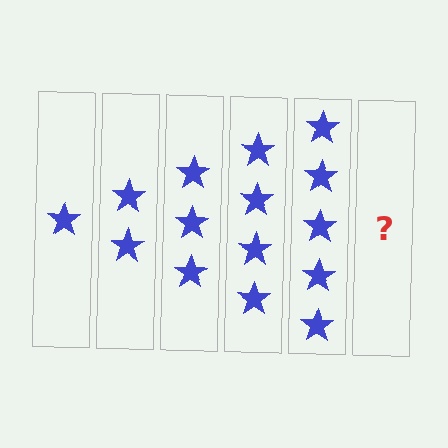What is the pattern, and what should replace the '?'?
The pattern is that each step adds one more star. The '?' should be 6 stars.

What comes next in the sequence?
The next element should be 6 stars.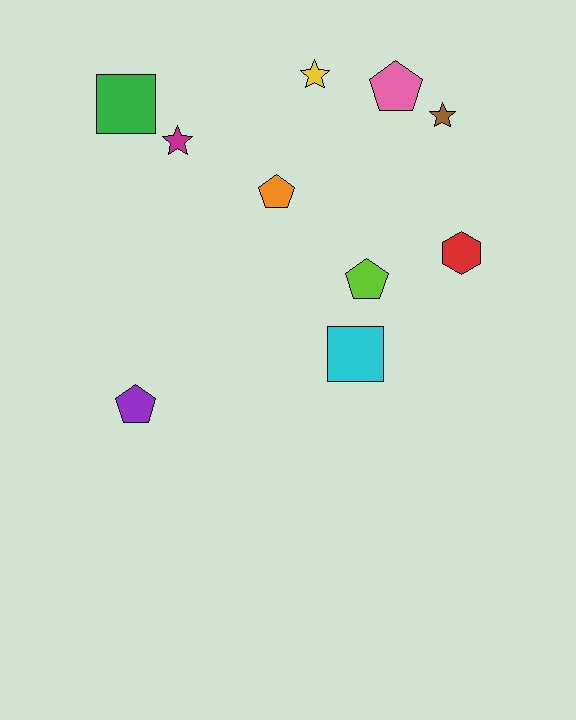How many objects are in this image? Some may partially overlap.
There are 10 objects.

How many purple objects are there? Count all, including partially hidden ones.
There is 1 purple object.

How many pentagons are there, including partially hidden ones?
There are 4 pentagons.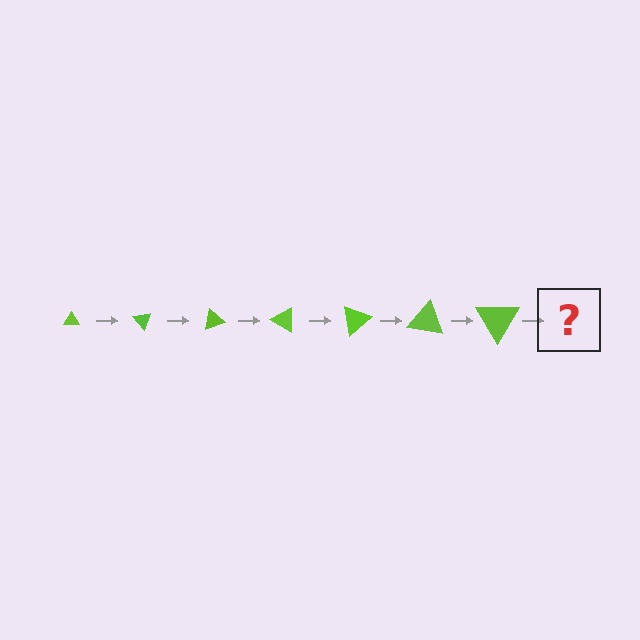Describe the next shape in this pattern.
It should be a triangle, larger than the previous one and rotated 350 degrees from the start.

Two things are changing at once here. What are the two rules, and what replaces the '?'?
The two rules are that the triangle grows larger each step and it rotates 50 degrees each step. The '?' should be a triangle, larger than the previous one and rotated 350 degrees from the start.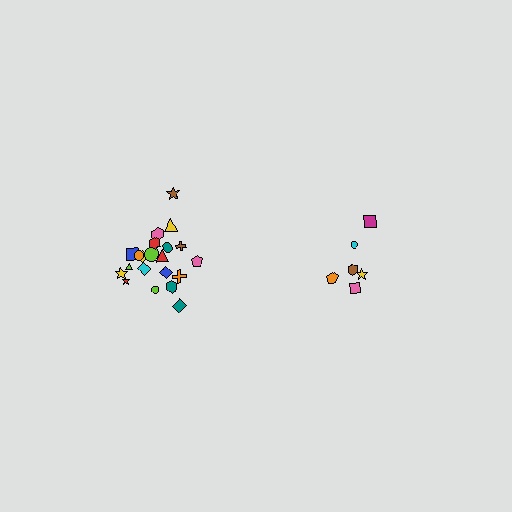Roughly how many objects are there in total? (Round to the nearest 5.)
Roughly 30 objects in total.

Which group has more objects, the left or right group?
The left group.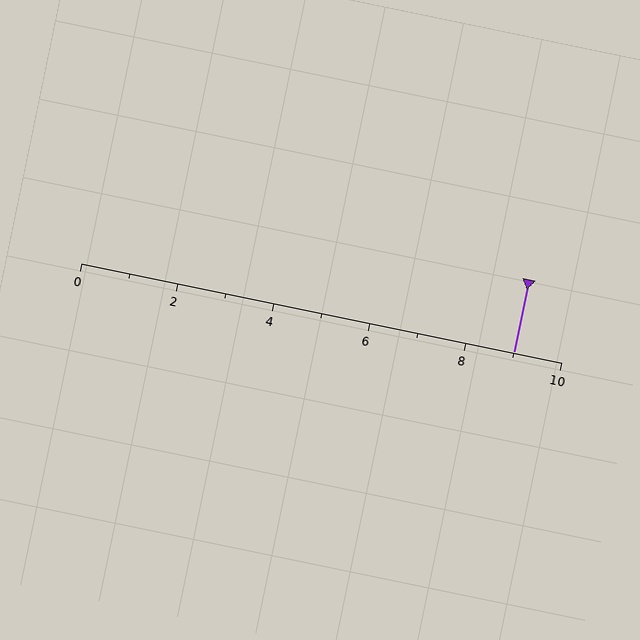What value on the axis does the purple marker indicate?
The marker indicates approximately 9.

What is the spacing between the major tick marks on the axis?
The major ticks are spaced 2 apart.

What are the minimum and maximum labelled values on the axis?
The axis runs from 0 to 10.